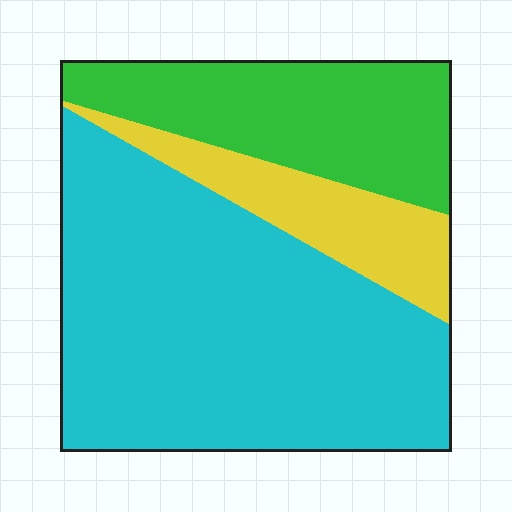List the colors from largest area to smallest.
From largest to smallest: cyan, green, yellow.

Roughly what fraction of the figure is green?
Green covers 25% of the figure.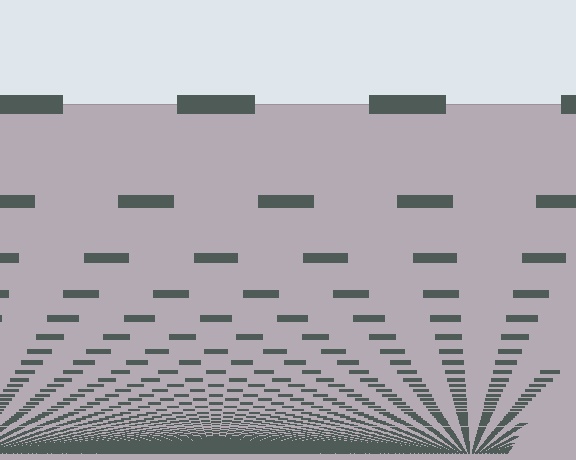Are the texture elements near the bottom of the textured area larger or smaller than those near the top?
Smaller. The gradient is inverted — elements near the bottom are smaller and denser.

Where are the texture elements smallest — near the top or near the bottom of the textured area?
Near the bottom.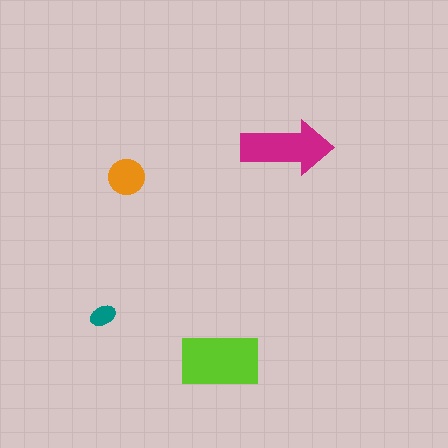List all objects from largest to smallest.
The lime rectangle, the magenta arrow, the orange circle, the teal ellipse.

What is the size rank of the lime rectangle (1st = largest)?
1st.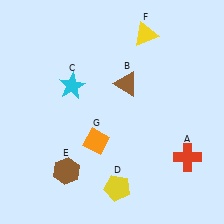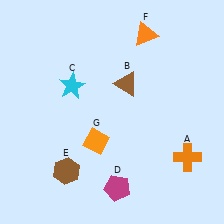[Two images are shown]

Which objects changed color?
A changed from red to orange. D changed from yellow to magenta. F changed from yellow to orange.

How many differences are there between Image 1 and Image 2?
There are 3 differences between the two images.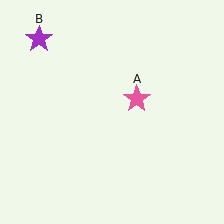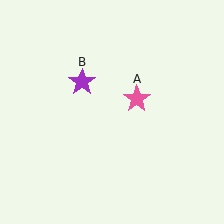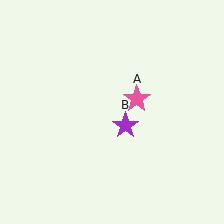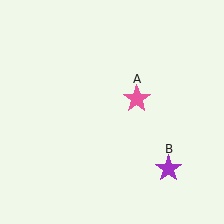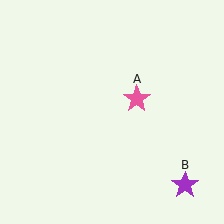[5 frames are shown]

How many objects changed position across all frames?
1 object changed position: purple star (object B).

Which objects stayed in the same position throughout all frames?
Pink star (object A) remained stationary.